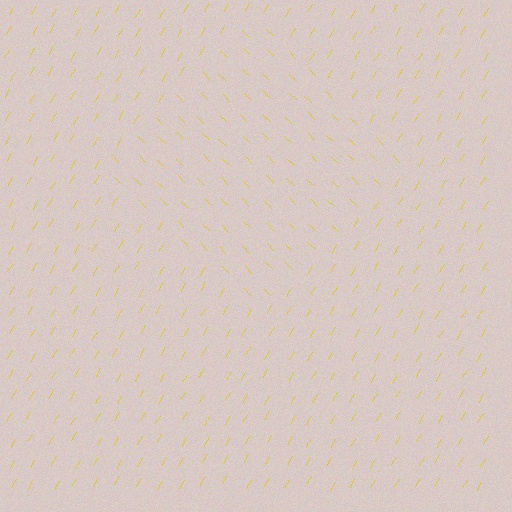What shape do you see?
I see a diamond.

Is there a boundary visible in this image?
Yes, there is a texture boundary formed by a change in line orientation.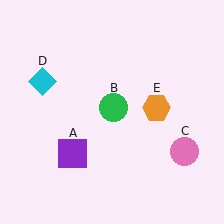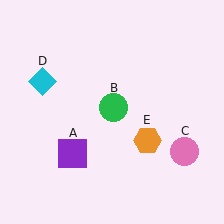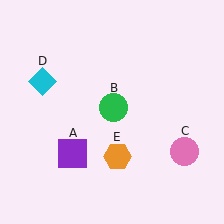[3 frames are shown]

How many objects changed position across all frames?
1 object changed position: orange hexagon (object E).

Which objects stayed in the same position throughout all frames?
Purple square (object A) and green circle (object B) and pink circle (object C) and cyan diamond (object D) remained stationary.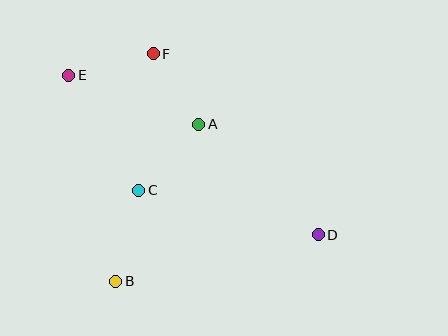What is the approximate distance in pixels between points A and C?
The distance between A and C is approximately 89 pixels.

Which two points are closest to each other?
Points A and F are closest to each other.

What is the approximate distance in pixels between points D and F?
The distance between D and F is approximately 245 pixels.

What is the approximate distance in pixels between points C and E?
The distance between C and E is approximately 135 pixels.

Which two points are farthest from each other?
Points D and E are farthest from each other.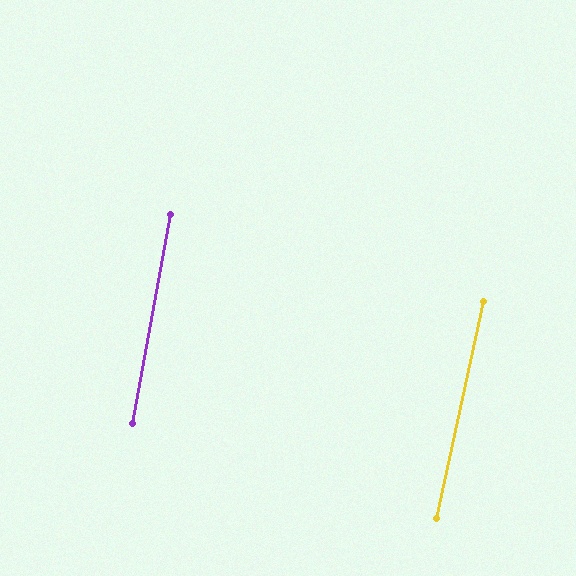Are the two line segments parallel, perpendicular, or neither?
Parallel — their directions differ by only 1.7°.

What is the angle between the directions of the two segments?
Approximately 2 degrees.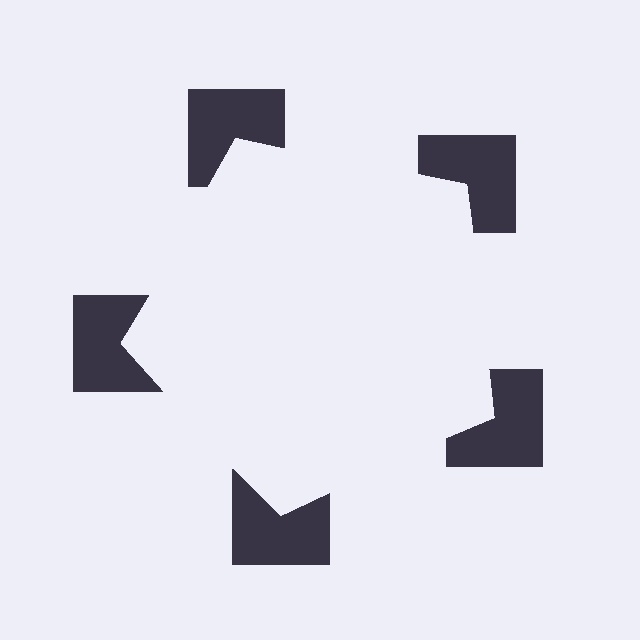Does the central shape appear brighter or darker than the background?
It typically appears slightly brighter than the background, even though no actual brightness change is drawn.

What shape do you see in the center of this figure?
An illusory pentagon — its edges are inferred from the aligned wedge cuts in the notched squares, not physically drawn.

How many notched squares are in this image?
There are 5 — one at each vertex of the illusory pentagon.